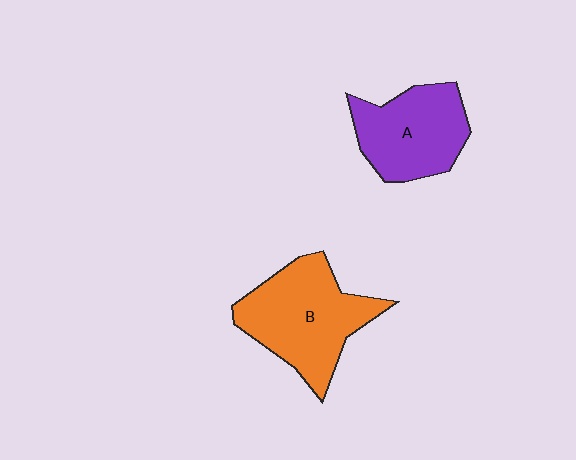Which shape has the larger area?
Shape B (orange).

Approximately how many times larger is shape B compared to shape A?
Approximately 1.3 times.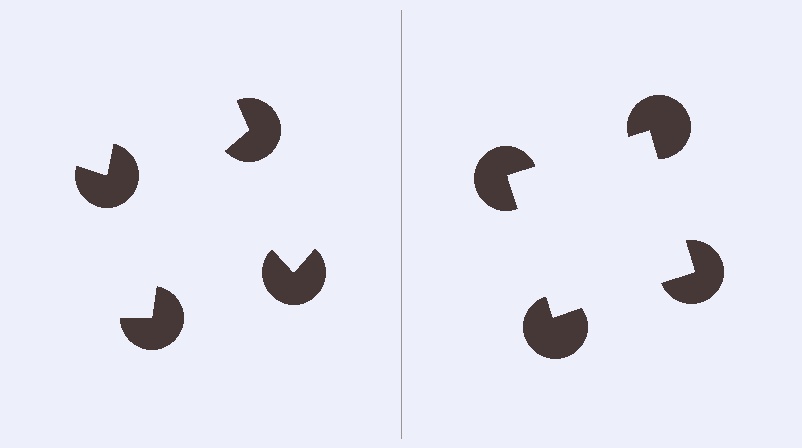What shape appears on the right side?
An illusory square.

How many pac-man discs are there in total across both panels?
8 — 4 on each side.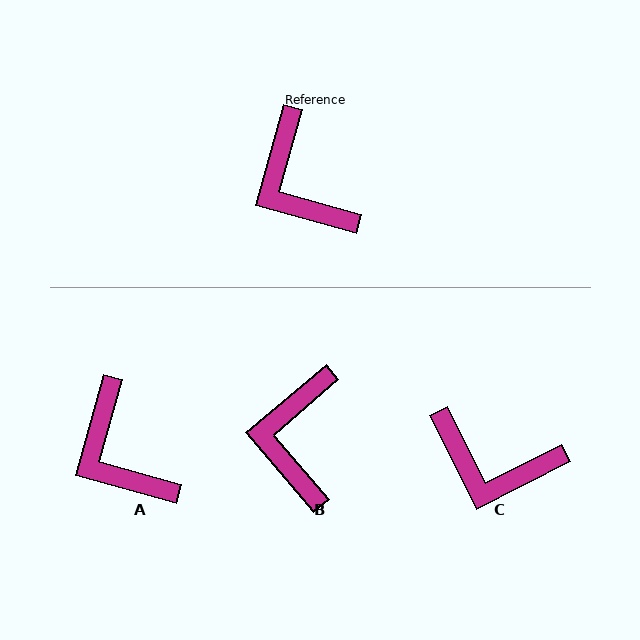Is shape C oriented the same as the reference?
No, it is off by about 42 degrees.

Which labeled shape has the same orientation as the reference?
A.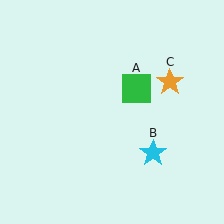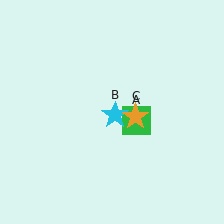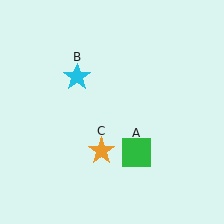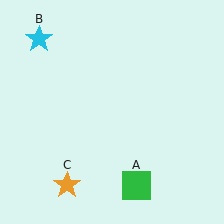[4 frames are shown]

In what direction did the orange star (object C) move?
The orange star (object C) moved down and to the left.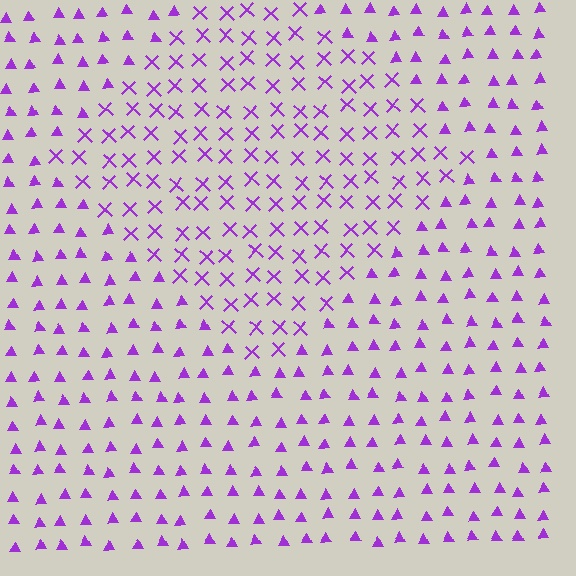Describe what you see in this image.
The image is filled with small purple elements arranged in a uniform grid. A diamond-shaped region contains X marks, while the surrounding area contains triangles. The boundary is defined purely by the change in element shape.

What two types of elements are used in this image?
The image uses X marks inside the diamond region and triangles outside it.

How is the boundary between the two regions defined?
The boundary is defined by a change in element shape: X marks inside vs. triangles outside. All elements share the same color and spacing.